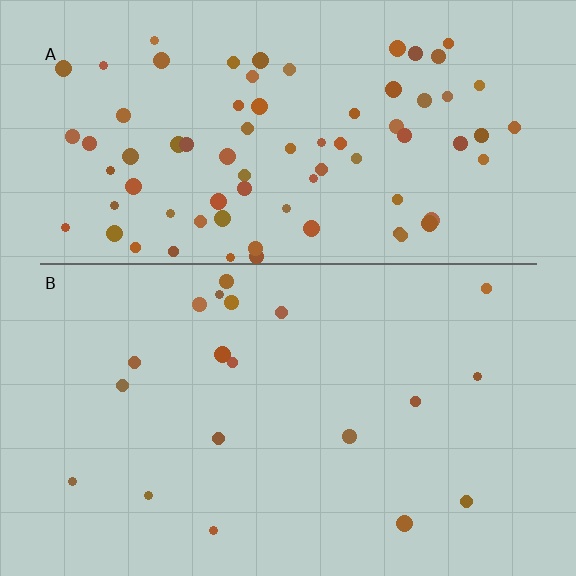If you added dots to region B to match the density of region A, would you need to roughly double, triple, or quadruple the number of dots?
Approximately quadruple.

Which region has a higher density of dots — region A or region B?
A (the top).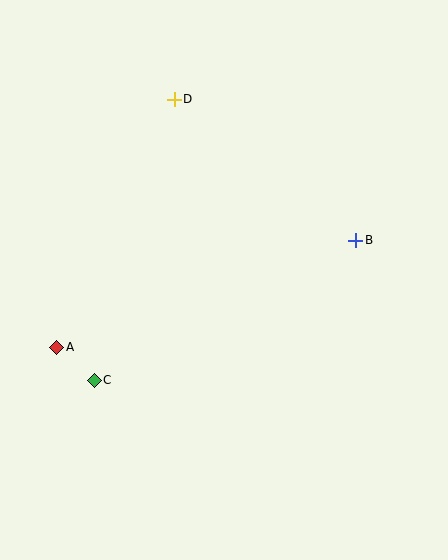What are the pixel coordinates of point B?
Point B is at (356, 240).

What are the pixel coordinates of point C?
Point C is at (94, 380).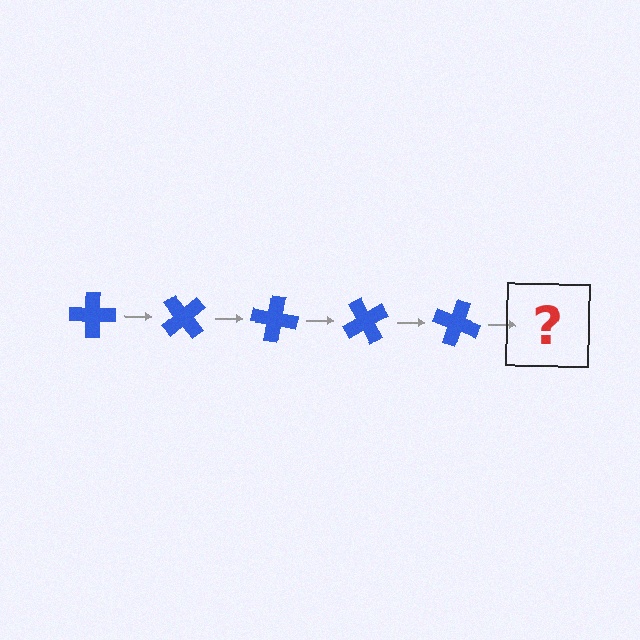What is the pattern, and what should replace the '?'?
The pattern is that the cross rotates 50 degrees each step. The '?' should be a blue cross rotated 250 degrees.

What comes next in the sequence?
The next element should be a blue cross rotated 250 degrees.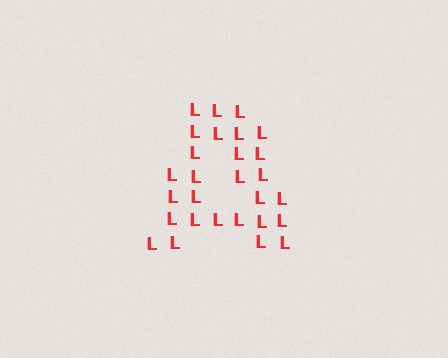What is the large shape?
The large shape is the letter A.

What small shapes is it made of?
It is made of small letter L's.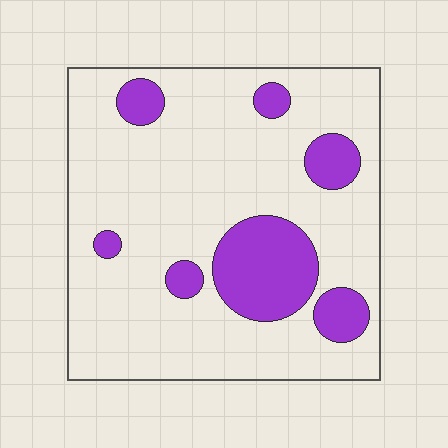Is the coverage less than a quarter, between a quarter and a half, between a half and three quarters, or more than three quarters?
Less than a quarter.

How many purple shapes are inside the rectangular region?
7.